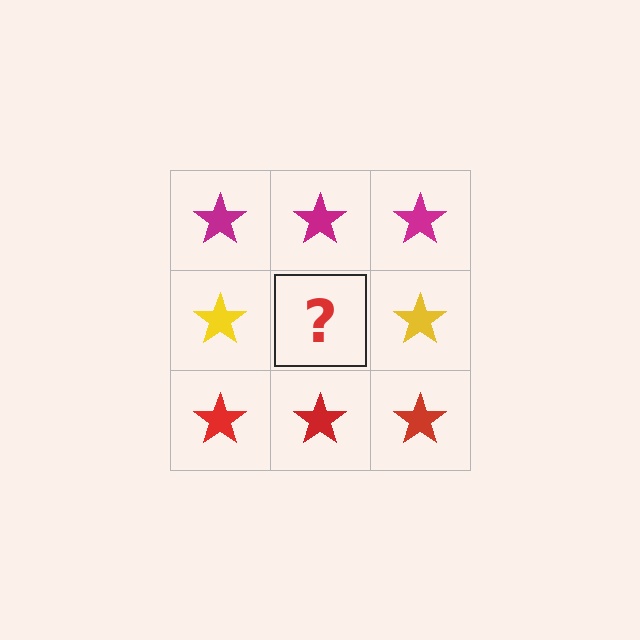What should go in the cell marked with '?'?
The missing cell should contain a yellow star.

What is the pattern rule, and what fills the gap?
The rule is that each row has a consistent color. The gap should be filled with a yellow star.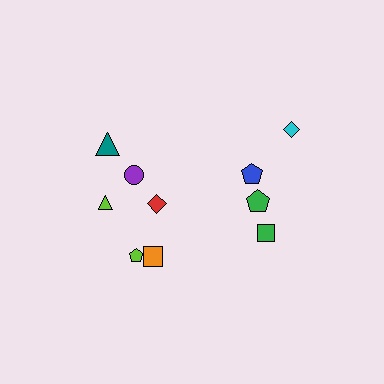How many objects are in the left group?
There are 6 objects.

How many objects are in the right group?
There are 4 objects.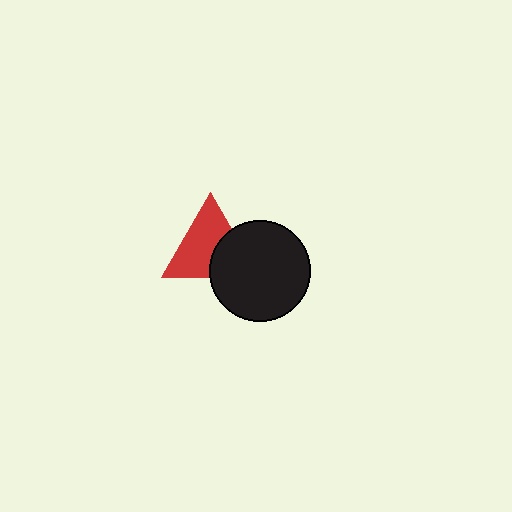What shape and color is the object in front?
The object in front is a black circle.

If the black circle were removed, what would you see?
You would see the complete red triangle.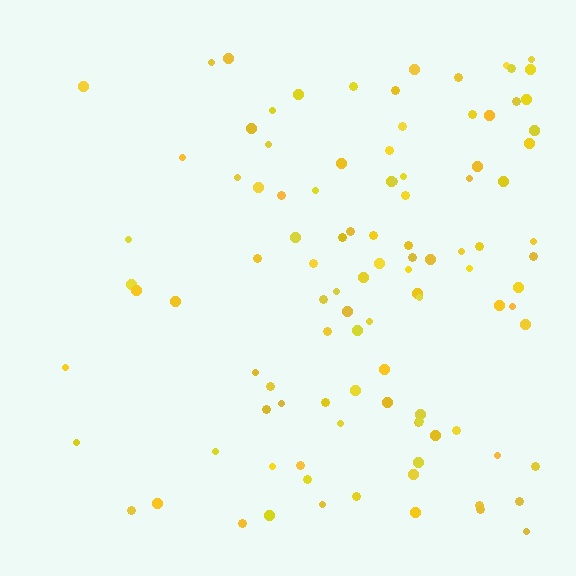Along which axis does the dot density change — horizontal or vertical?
Horizontal.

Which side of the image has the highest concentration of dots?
The right.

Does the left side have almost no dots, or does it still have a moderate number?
Still a moderate number, just noticeably fewer than the right.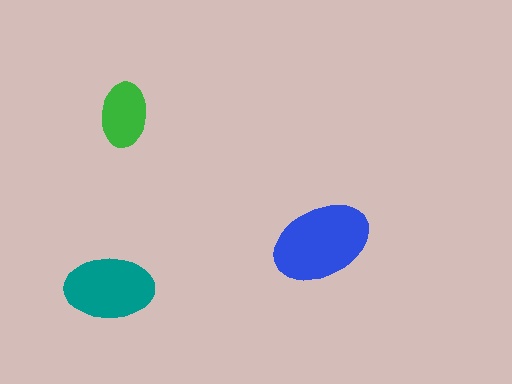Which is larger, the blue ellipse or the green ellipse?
The blue one.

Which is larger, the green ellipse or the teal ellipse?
The teal one.